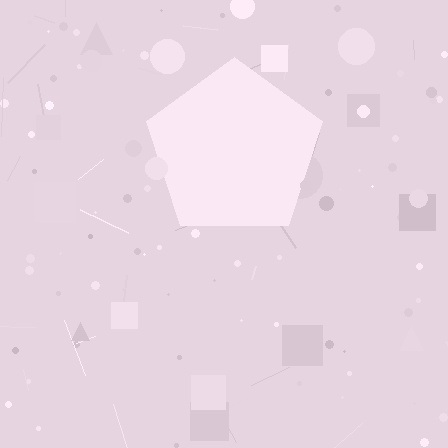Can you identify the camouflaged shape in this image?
The camouflaged shape is a pentagon.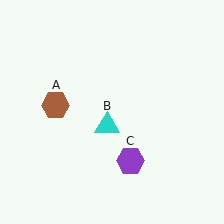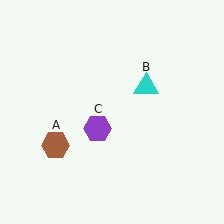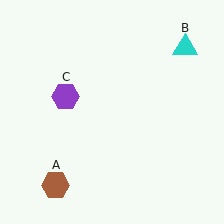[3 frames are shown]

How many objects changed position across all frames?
3 objects changed position: brown hexagon (object A), cyan triangle (object B), purple hexagon (object C).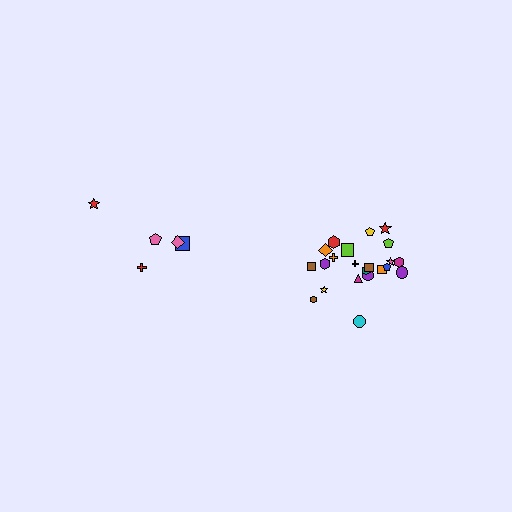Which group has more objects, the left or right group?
The right group.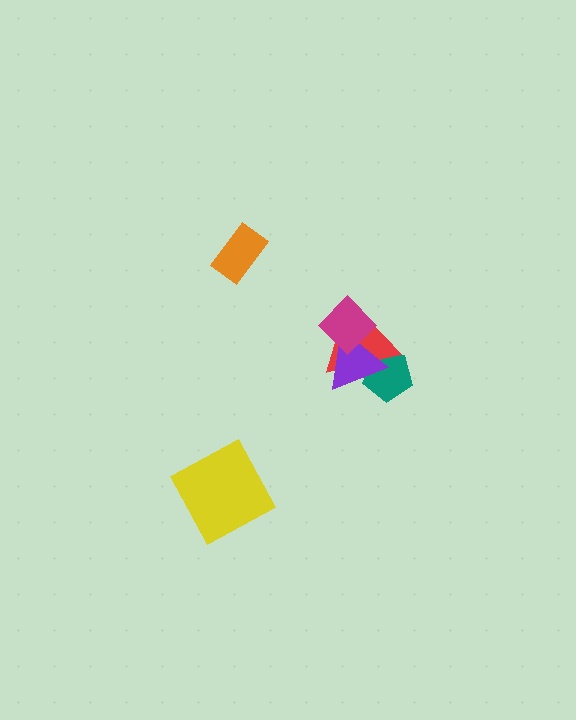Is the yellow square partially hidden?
No, no other shape covers it.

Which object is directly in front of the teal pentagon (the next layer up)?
The red triangle is directly in front of the teal pentagon.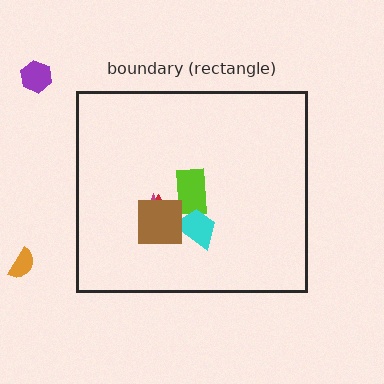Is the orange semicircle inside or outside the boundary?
Outside.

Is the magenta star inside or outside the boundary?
Inside.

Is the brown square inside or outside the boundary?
Inside.